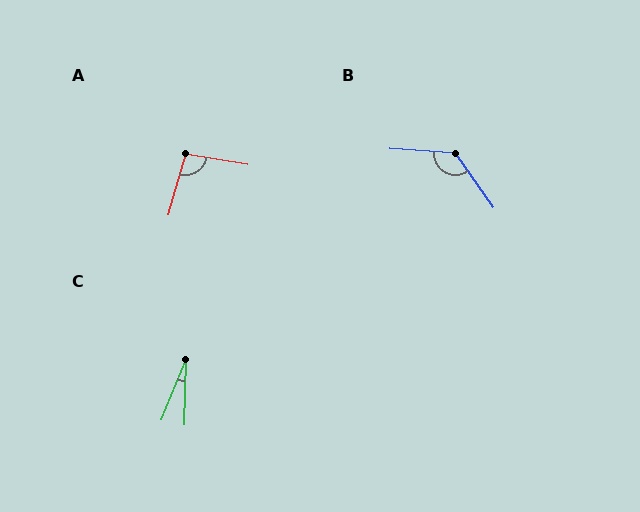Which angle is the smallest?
C, at approximately 21 degrees.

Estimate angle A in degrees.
Approximately 96 degrees.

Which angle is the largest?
B, at approximately 129 degrees.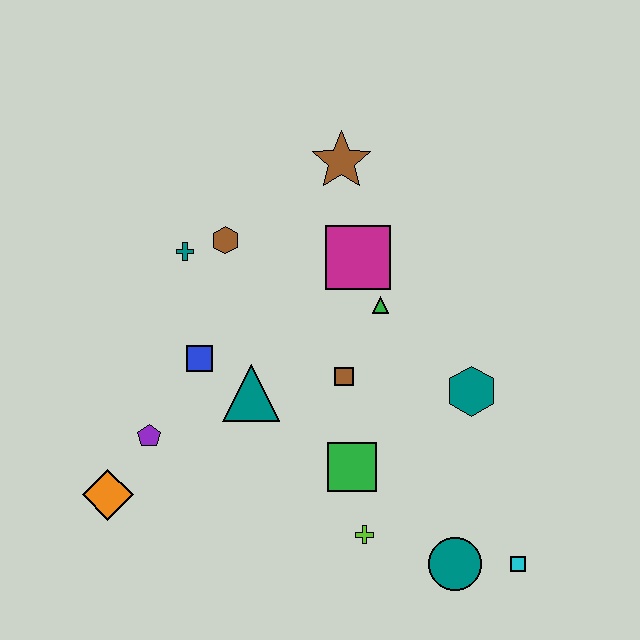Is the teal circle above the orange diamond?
No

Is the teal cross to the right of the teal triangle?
No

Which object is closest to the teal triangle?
The blue square is closest to the teal triangle.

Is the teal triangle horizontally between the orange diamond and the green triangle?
Yes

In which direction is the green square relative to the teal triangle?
The green square is to the right of the teal triangle.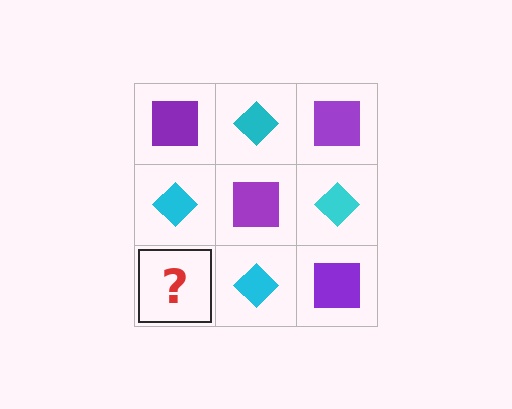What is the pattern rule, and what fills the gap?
The rule is that it alternates purple square and cyan diamond in a checkerboard pattern. The gap should be filled with a purple square.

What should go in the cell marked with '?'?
The missing cell should contain a purple square.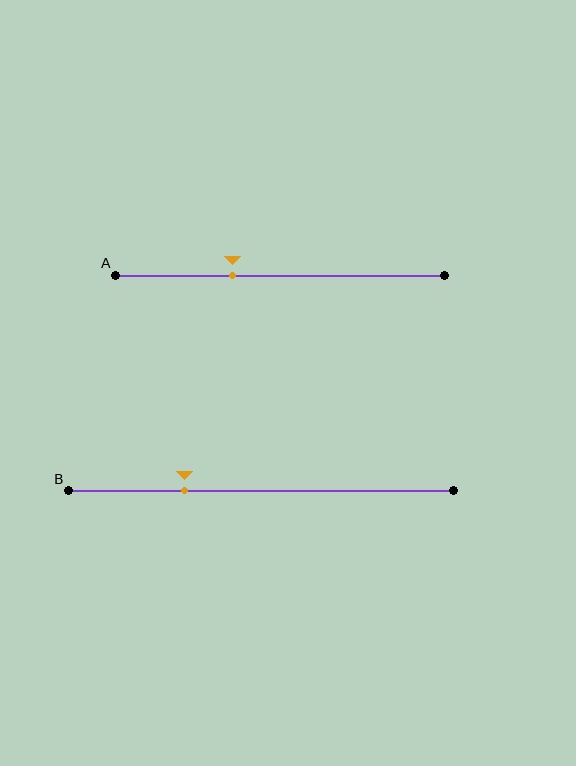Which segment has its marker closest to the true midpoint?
Segment A has its marker closest to the true midpoint.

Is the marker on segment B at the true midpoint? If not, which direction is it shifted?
No, the marker on segment B is shifted to the left by about 20% of the segment length.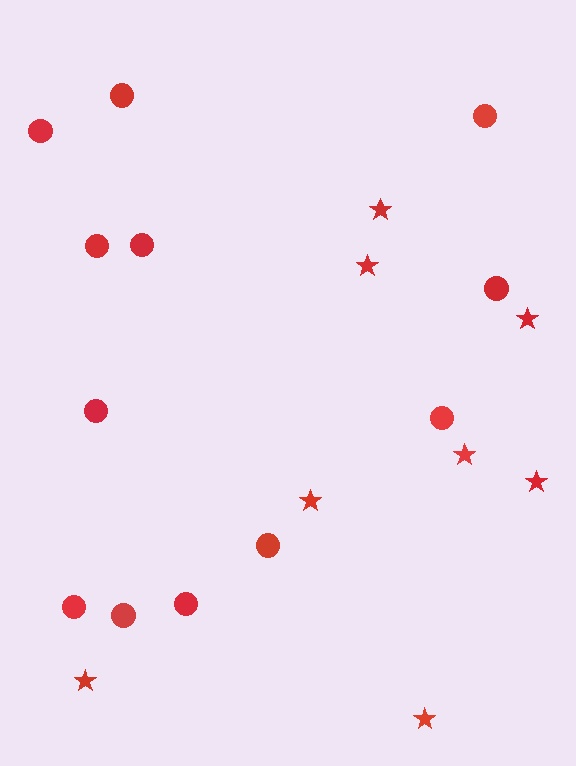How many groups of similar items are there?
There are 2 groups: one group of stars (8) and one group of circles (12).